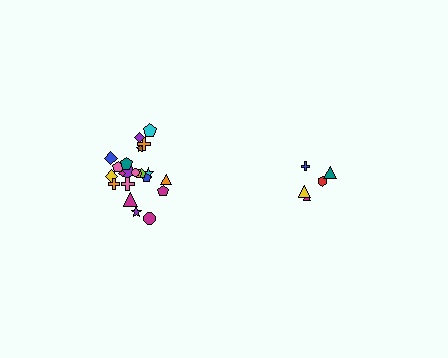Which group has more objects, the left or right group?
The left group.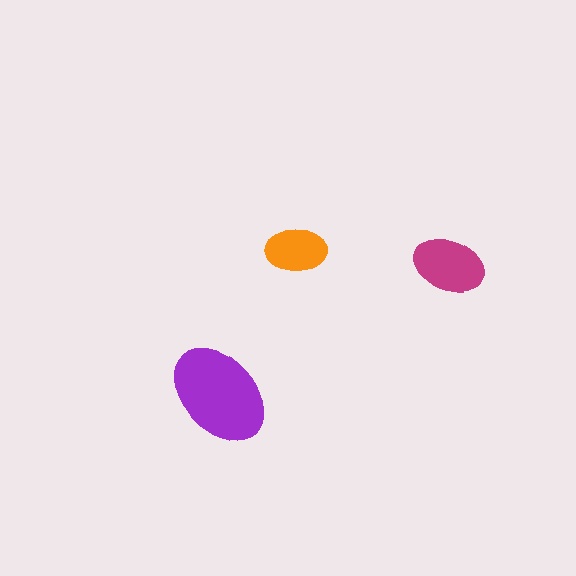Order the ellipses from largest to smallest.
the purple one, the magenta one, the orange one.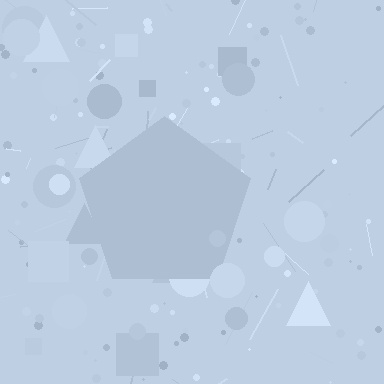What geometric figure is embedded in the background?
A pentagon is embedded in the background.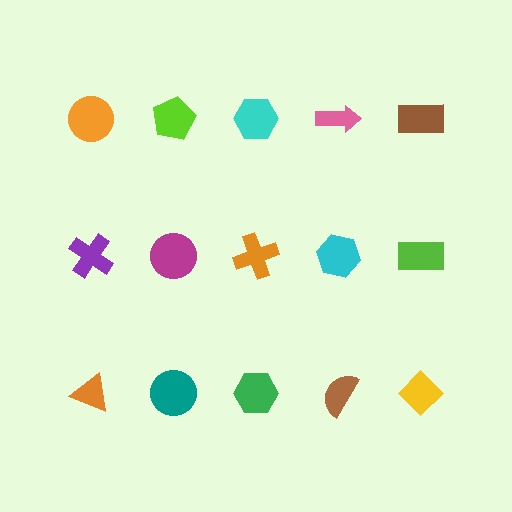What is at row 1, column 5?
A brown rectangle.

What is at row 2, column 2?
A magenta circle.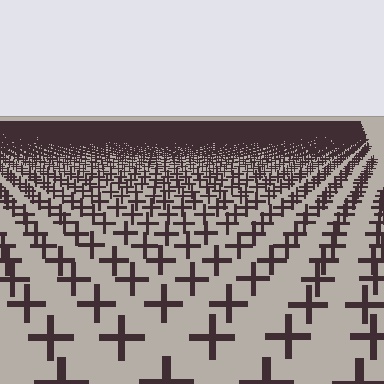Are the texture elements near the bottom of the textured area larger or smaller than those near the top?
Larger. Near the bottom, elements are closer to the viewer and appear at a bigger on-screen size.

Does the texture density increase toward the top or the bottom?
Density increases toward the top.